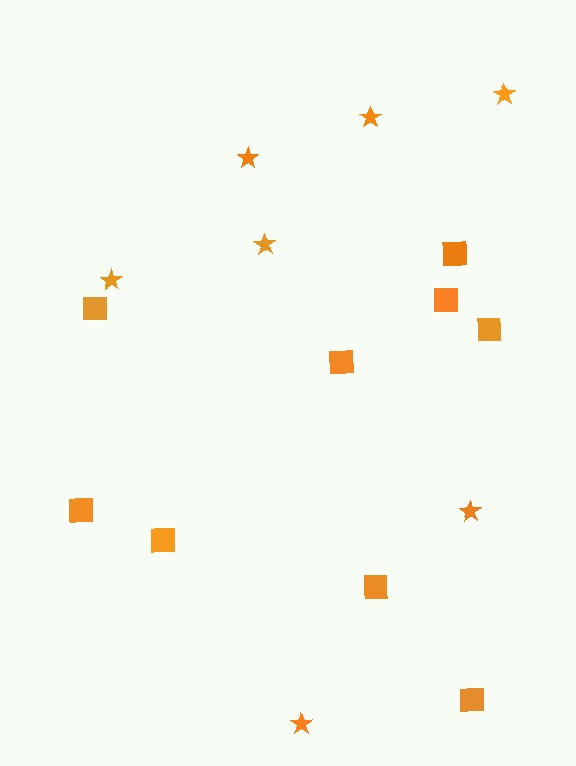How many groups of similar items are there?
There are 2 groups: one group of stars (7) and one group of squares (9).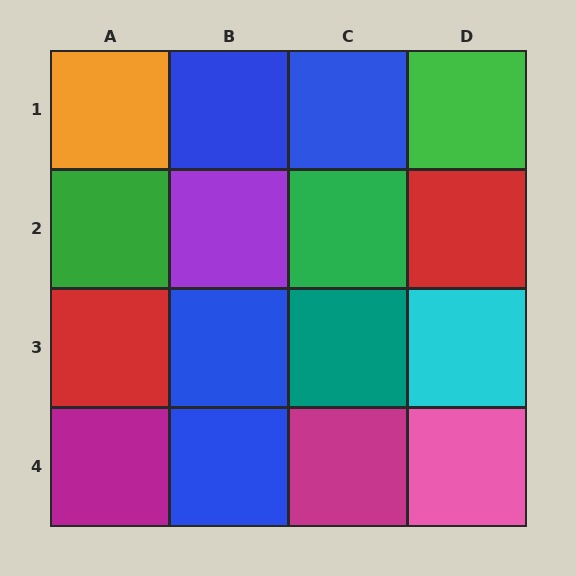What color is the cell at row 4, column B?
Blue.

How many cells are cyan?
1 cell is cyan.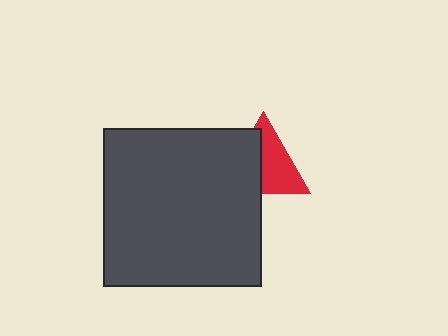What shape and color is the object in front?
The object in front is a dark gray square.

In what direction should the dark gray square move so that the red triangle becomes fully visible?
The dark gray square should move left. That is the shortest direction to clear the overlap and leave the red triangle fully visible.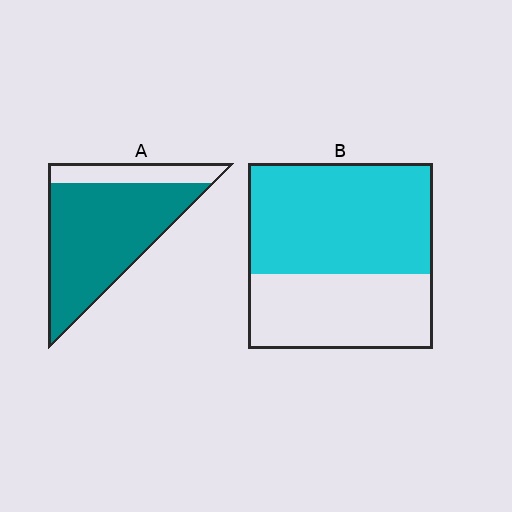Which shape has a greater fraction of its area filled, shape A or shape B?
Shape A.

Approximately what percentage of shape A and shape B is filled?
A is approximately 80% and B is approximately 60%.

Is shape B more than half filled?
Yes.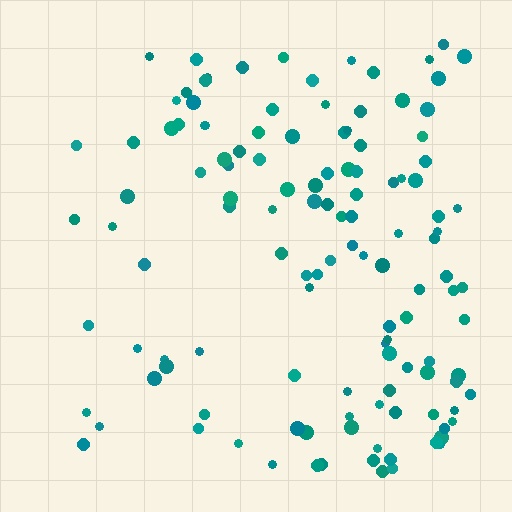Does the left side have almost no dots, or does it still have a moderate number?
Still a moderate number, just noticeably fewer than the right.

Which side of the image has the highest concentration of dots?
The right.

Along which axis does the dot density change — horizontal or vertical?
Horizontal.